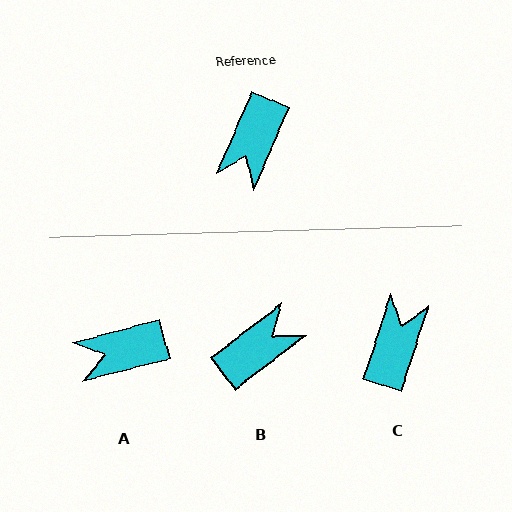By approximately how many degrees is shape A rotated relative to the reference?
Approximately 52 degrees clockwise.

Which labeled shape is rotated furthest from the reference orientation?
C, about 174 degrees away.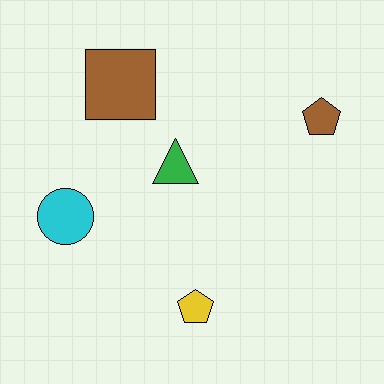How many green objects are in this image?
There is 1 green object.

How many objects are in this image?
There are 5 objects.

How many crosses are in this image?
There are no crosses.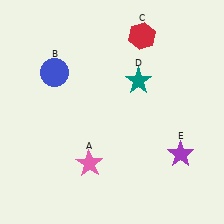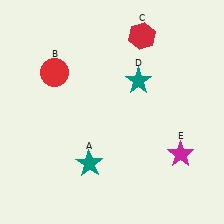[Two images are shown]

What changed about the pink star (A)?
In Image 1, A is pink. In Image 2, it changed to teal.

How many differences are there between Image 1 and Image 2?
There are 3 differences between the two images.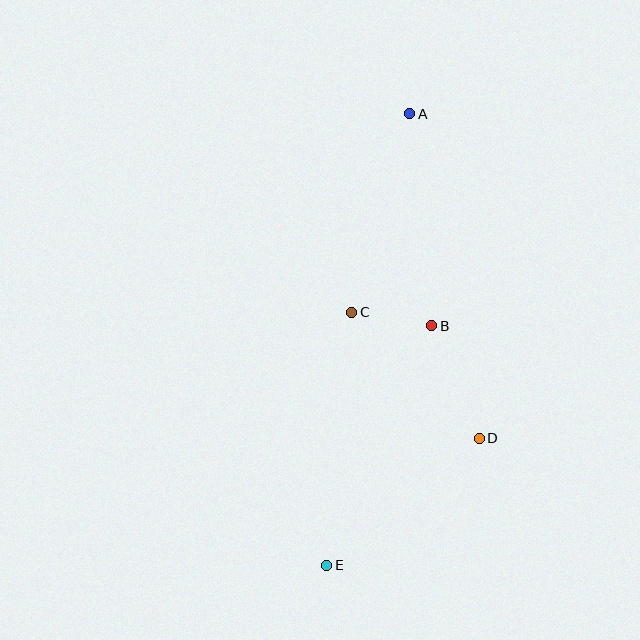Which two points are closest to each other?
Points B and C are closest to each other.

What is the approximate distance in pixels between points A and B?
The distance between A and B is approximately 213 pixels.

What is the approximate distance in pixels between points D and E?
The distance between D and E is approximately 198 pixels.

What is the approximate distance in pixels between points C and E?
The distance between C and E is approximately 254 pixels.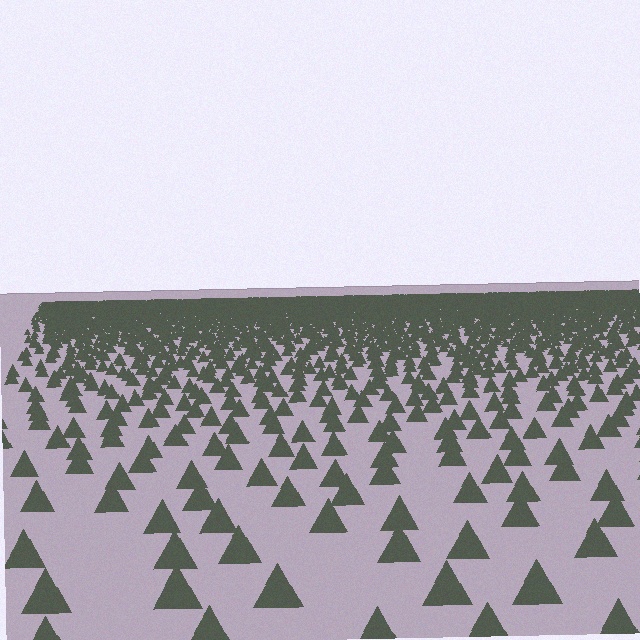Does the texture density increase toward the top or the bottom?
Density increases toward the top.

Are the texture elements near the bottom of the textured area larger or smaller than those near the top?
Larger. Near the bottom, elements are closer to the viewer and appear at a bigger on-screen size.